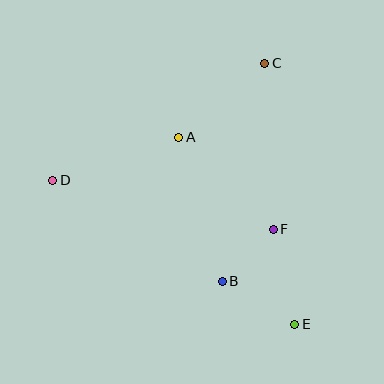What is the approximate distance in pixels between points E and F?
The distance between E and F is approximately 98 pixels.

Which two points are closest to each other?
Points B and F are closest to each other.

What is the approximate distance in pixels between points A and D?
The distance between A and D is approximately 133 pixels.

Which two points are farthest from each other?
Points D and E are farthest from each other.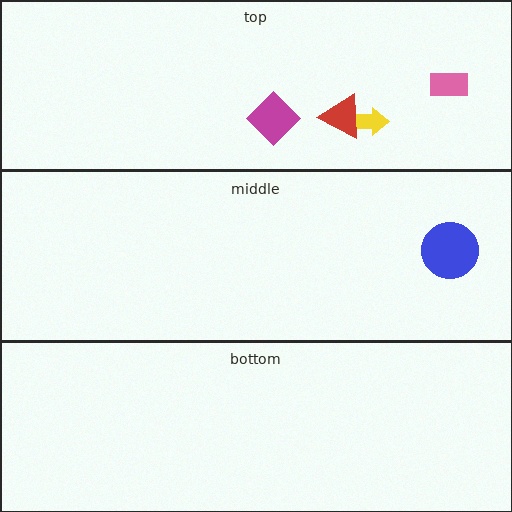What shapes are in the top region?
The yellow arrow, the pink rectangle, the red triangle, the magenta diamond.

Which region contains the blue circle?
The middle region.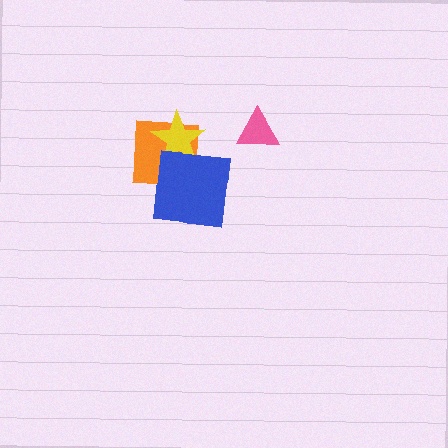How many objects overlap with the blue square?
2 objects overlap with the blue square.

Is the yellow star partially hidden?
Yes, it is partially covered by another shape.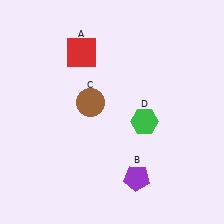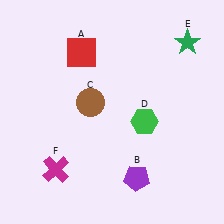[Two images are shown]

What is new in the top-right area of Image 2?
A green star (E) was added in the top-right area of Image 2.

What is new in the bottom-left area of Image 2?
A magenta cross (F) was added in the bottom-left area of Image 2.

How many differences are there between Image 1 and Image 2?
There are 2 differences between the two images.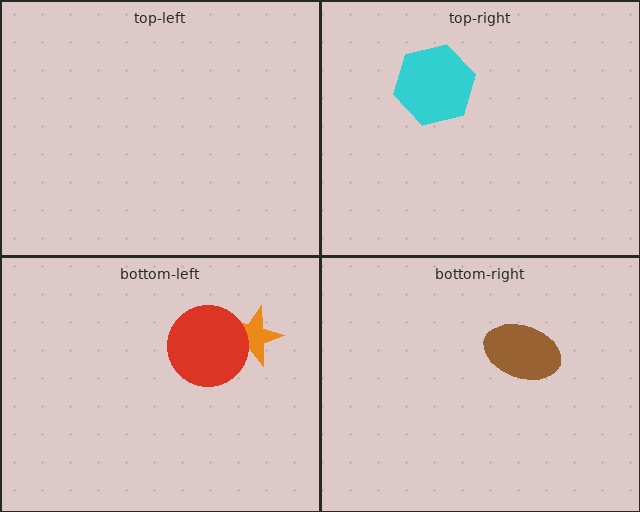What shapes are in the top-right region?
The cyan hexagon.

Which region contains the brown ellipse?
The bottom-right region.